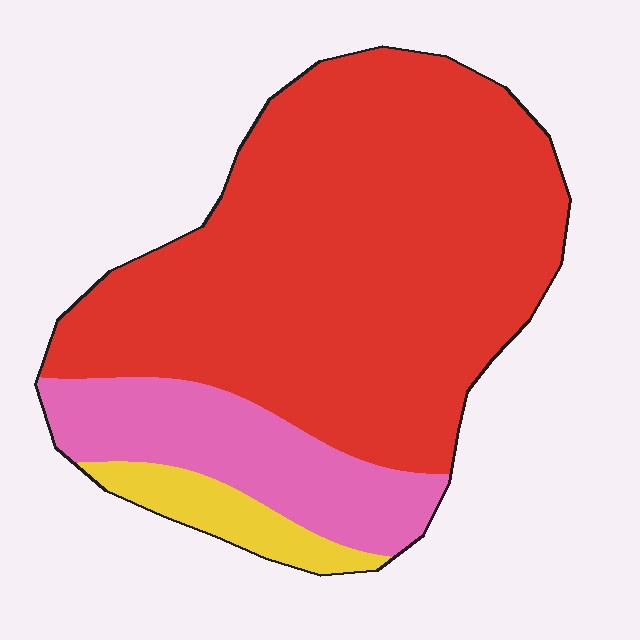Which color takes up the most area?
Red, at roughly 75%.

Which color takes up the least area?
Yellow, at roughly 5%.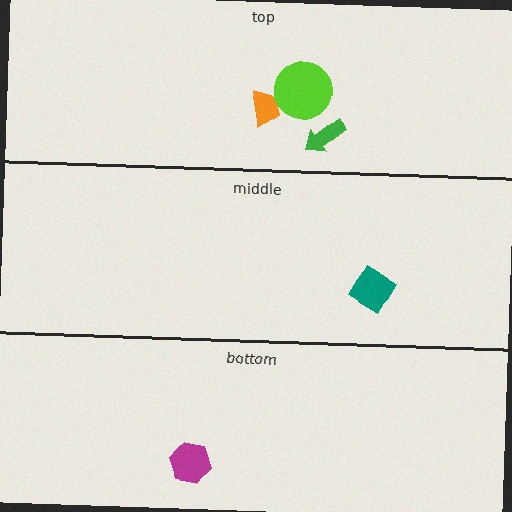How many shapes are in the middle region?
1.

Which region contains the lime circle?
The top region.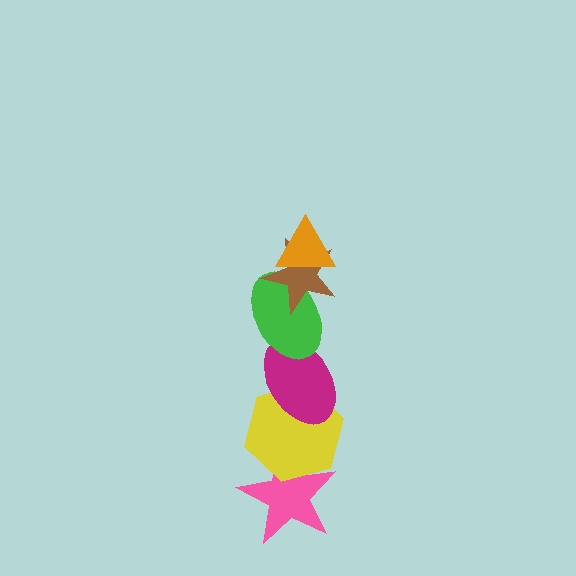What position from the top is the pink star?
The pink star is 6th from the top.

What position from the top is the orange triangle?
The orange triangle is 1st from the top.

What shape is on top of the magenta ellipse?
The green ellipse is on top of the magenta ellipse.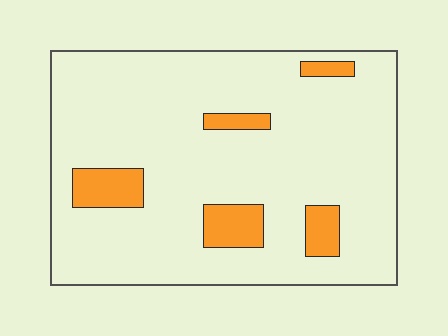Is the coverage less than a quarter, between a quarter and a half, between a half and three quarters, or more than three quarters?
Less than a quarter.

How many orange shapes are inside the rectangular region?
5.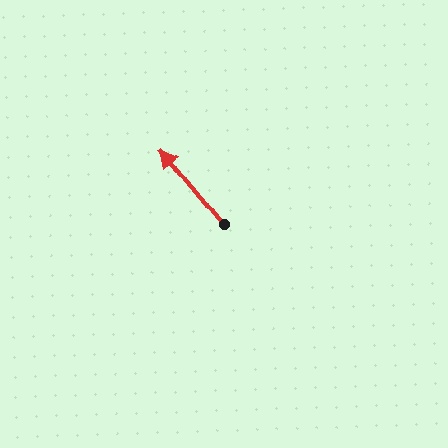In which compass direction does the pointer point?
Northwest.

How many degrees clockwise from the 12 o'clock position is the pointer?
Approximately 321 degrees.